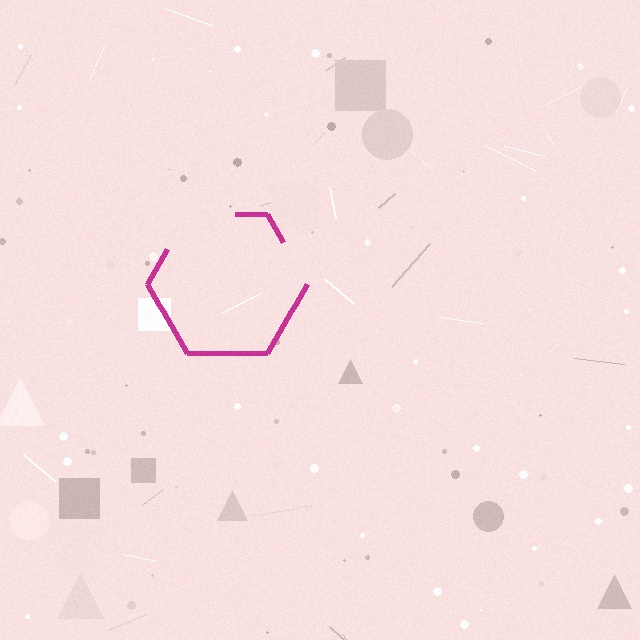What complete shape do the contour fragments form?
The contour fragments form a hexagon.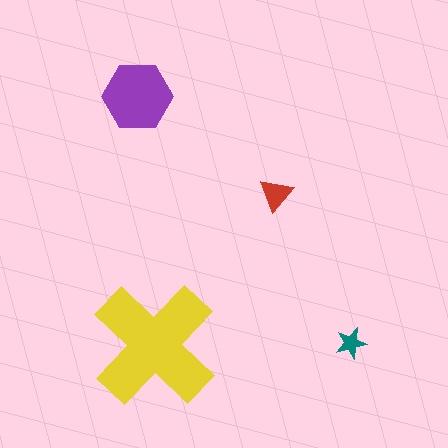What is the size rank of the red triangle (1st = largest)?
3rd.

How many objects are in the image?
There are 4 objects in the image.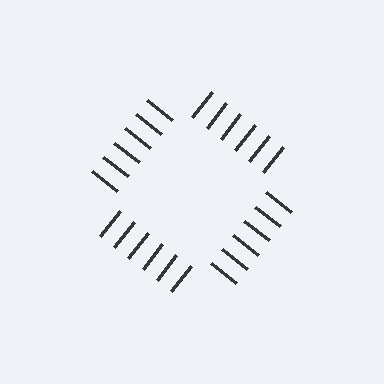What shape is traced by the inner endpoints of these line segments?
An illusory square — the line segments terminate on its edges but no continuous stroke is drawn.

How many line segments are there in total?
24 — 6 along each of the 4 edges.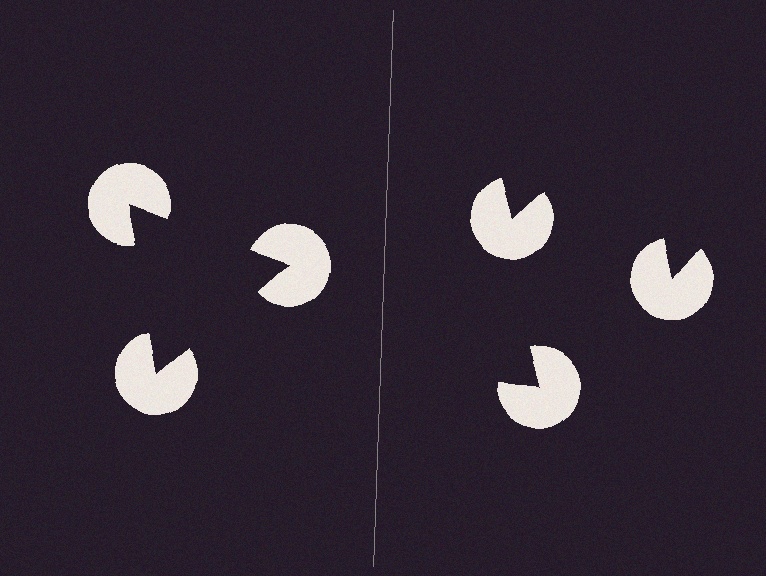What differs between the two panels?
The pac-man discs are positioned identically on both sides; only the wedge orientations differ. On the left they align to a triangle; on the right they are misaligned.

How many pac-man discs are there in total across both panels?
6 — 3 on each side.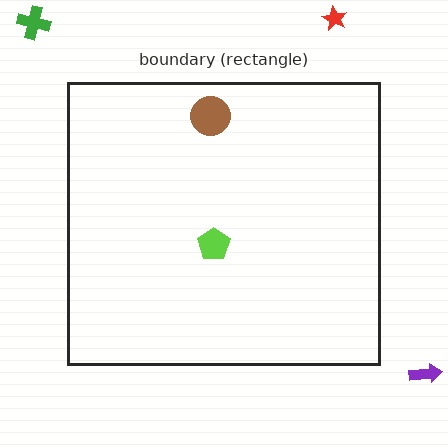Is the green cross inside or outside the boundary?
Outside.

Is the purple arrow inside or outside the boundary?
Outside.